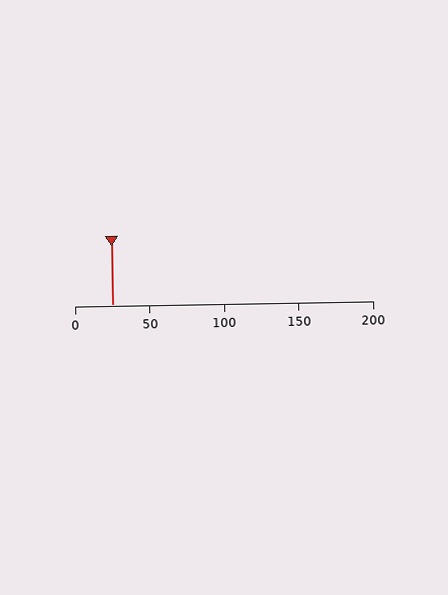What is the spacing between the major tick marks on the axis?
The major ticks are spaced 50 apart.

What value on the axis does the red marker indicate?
The marker indicates approximately 25.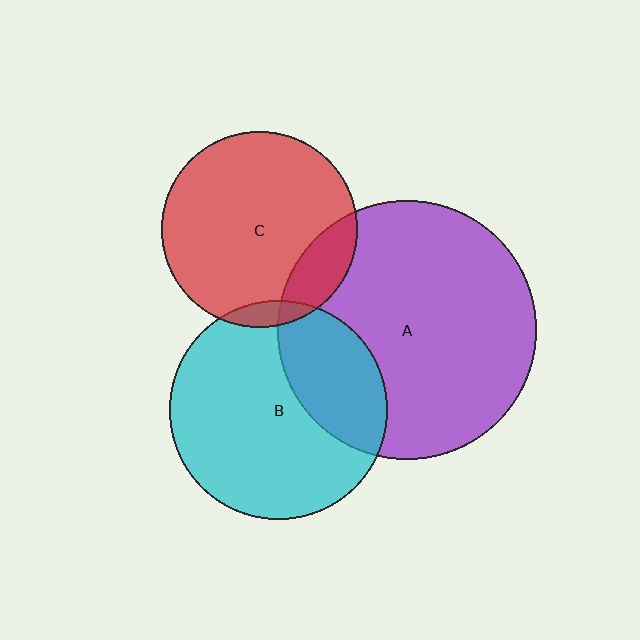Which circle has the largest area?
Circle A (purple).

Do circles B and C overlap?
Yes.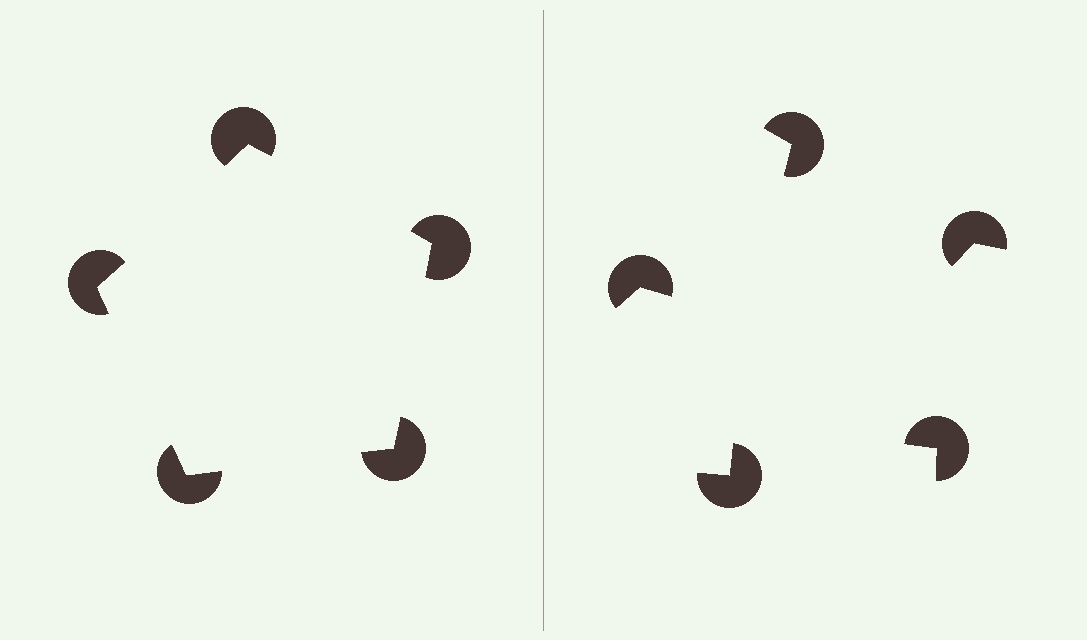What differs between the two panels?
The pac-man discs are positioned identically on both sides; only the wedge orientations differ. On the left they align to a pentagon; on the right they are misaligned.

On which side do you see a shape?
An illusory pentagon appears on the left side. On the right side the wedge cuts are rotated, so no coherent shape forms.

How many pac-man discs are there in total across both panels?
10 — 5 on each side.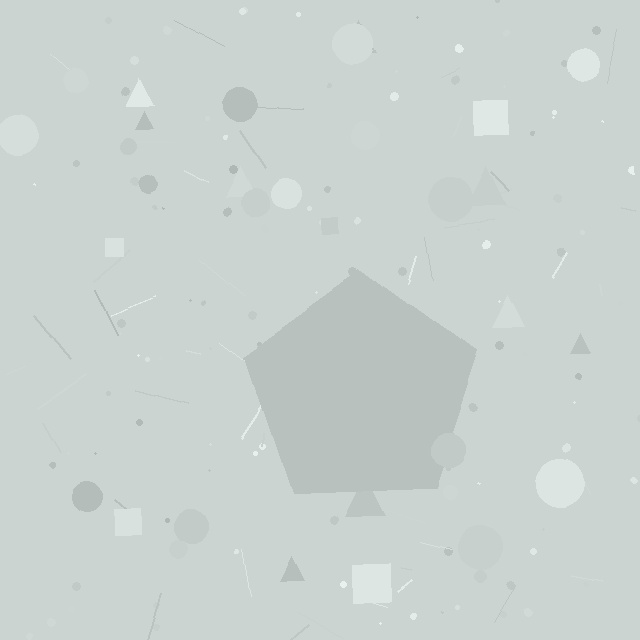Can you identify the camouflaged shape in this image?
The camouflaged shape is a pentagon.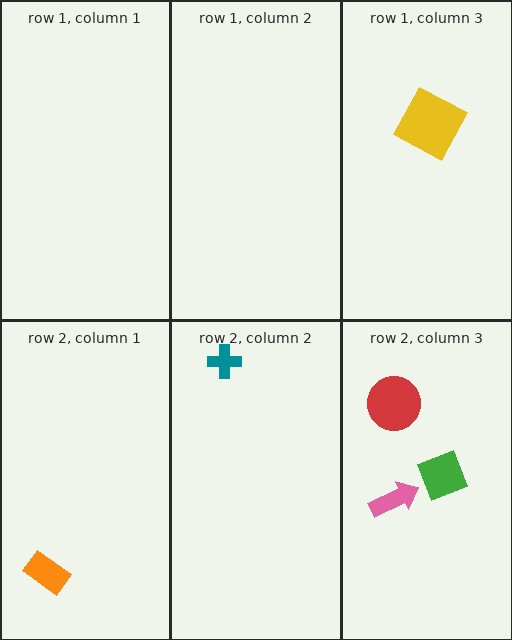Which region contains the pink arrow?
The row 2, column 3 region.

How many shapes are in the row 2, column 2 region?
1.